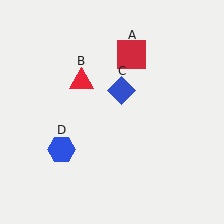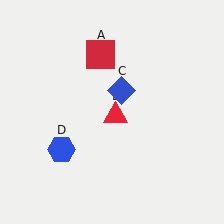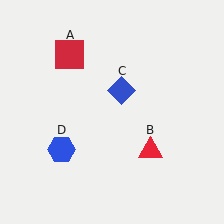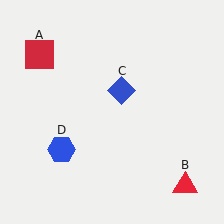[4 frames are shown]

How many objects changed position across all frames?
2 objects changed position: red square (object A), red triangle (object B).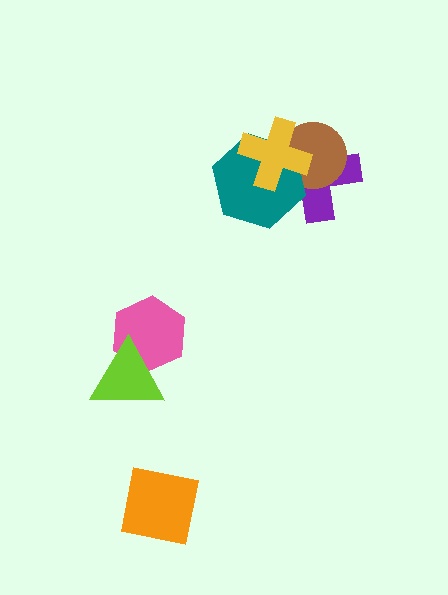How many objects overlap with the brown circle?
3 objects overlap with the brown circle.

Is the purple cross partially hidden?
Yes, it is partially covered by another shape.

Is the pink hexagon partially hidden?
Yes, it is partially covered by another shape.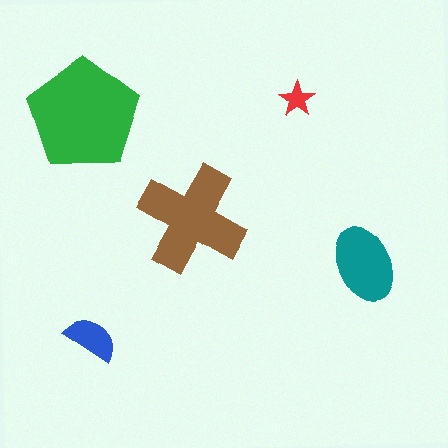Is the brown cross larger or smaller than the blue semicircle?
Larger.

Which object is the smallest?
The red star.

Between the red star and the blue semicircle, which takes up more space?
The blue semicircle.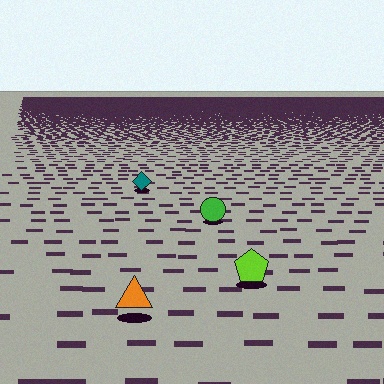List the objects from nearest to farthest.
From nearest to farthest: the orange triangle, the lime pentagon, the green circle, the teal diamond.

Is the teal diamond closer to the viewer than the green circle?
No. The green circle is closer — you can tell from the texture gradient: the ground texture is coarser near it.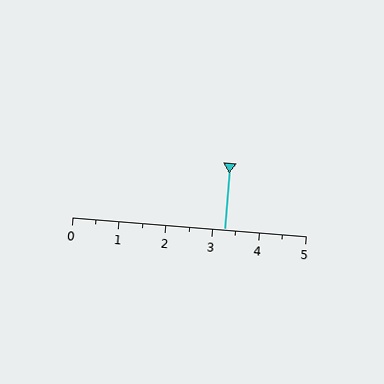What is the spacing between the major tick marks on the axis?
The major ticks are spaced 1 apart.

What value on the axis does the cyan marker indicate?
The marker indicates approximately 3.2.